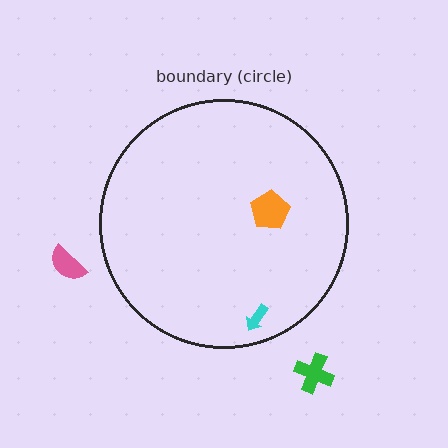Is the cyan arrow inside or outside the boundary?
Inside.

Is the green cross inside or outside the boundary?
Outside.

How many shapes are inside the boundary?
2 inside, 2 outside.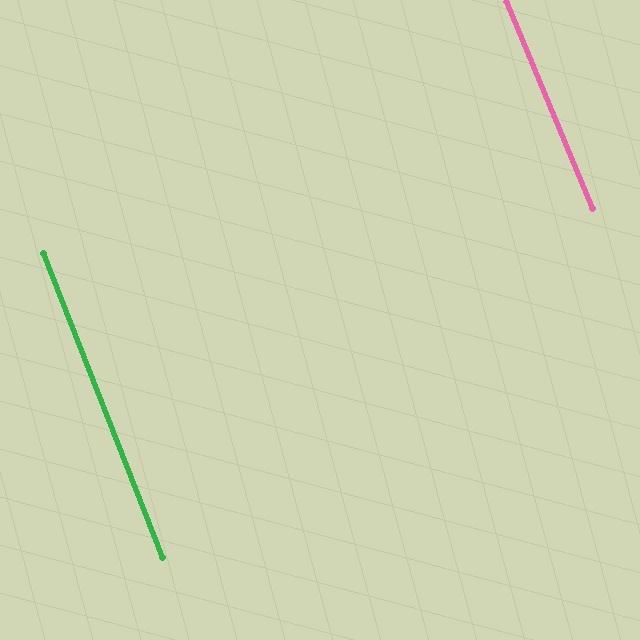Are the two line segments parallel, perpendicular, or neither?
Parallel — their directions differ by only 1.2°.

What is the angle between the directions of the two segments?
Approximately 1 degree.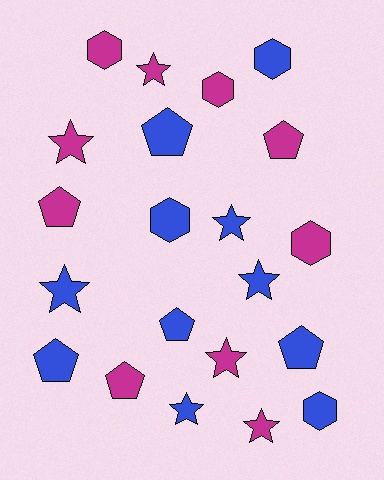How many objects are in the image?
There are 21 objects.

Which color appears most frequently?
Blue, with 11 objects.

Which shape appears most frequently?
Star, with 8 objects.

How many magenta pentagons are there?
There are 3 magenta pentagons.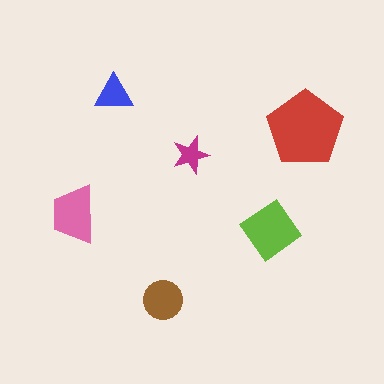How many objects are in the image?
There are 6 objects in the image.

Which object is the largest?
The red pentagon.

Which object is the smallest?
The magenta star.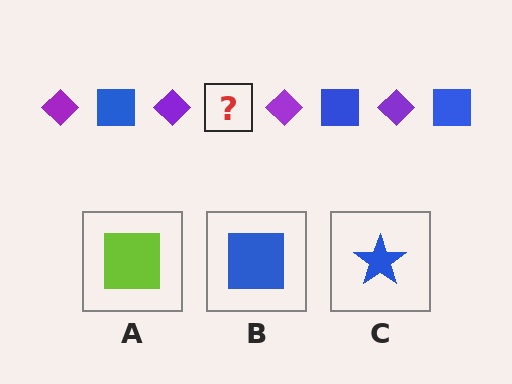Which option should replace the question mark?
Option B.